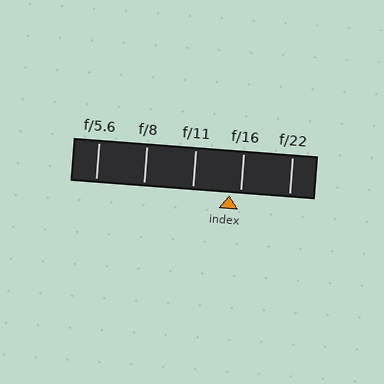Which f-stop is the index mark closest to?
The index mark is closest to f/16.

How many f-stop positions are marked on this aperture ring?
There are 5 f-stop positions marked.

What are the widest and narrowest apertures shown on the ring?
The widest aperture shown is f/5.6 and the narrowest is f/22.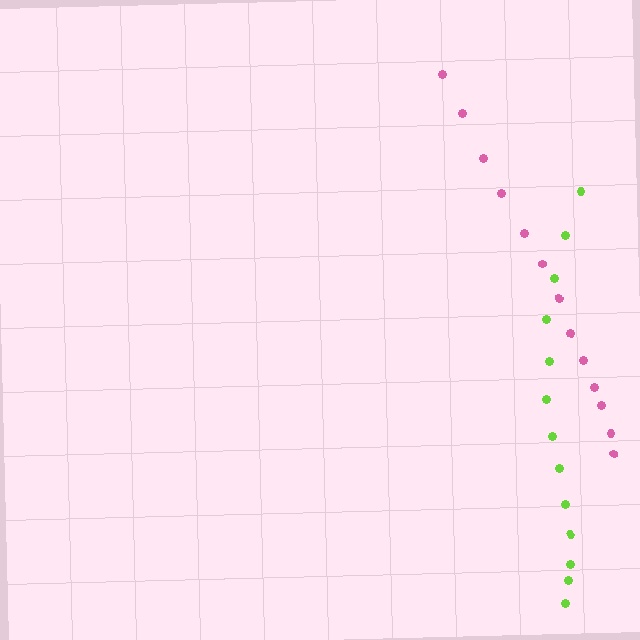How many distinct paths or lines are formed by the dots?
There are 2 distinct paths.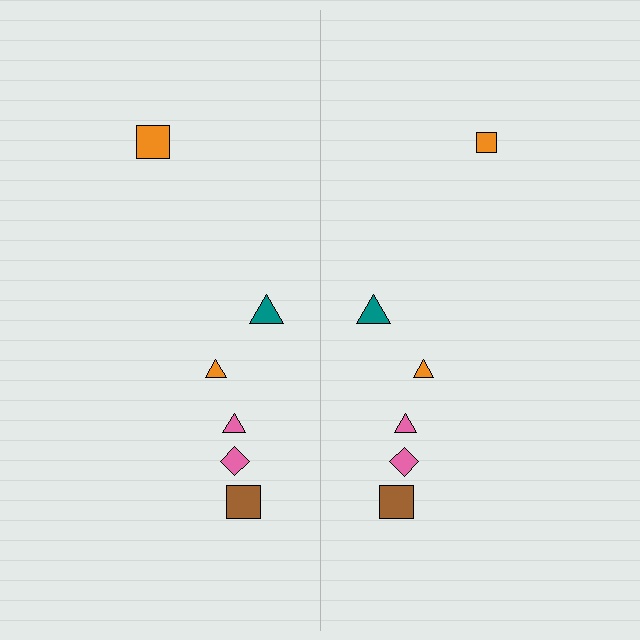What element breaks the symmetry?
The orange square on the right side has a different size than its mirror counterpart.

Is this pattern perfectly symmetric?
No, the pattern is not perfectly symmetric. The orange square on the right side has a different size than its mirror counterpart.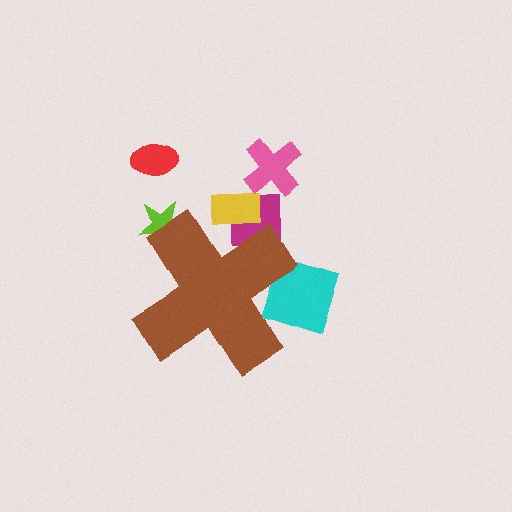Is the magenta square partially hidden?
Yes, the magenta square is partially hidden behind the brown cross.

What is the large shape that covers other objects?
A brown cross.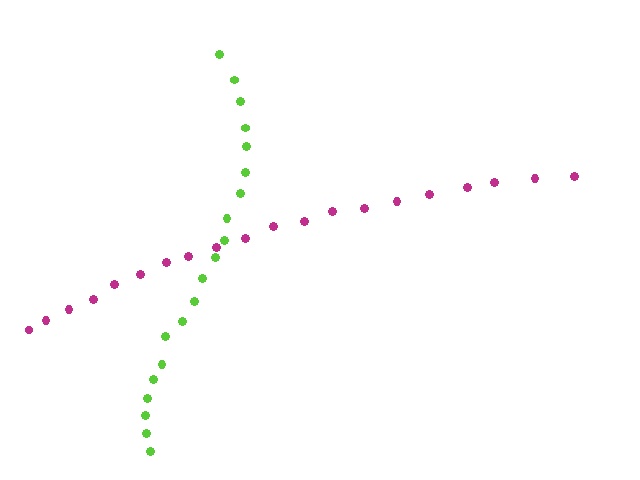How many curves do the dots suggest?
There are 2 distinct paths.